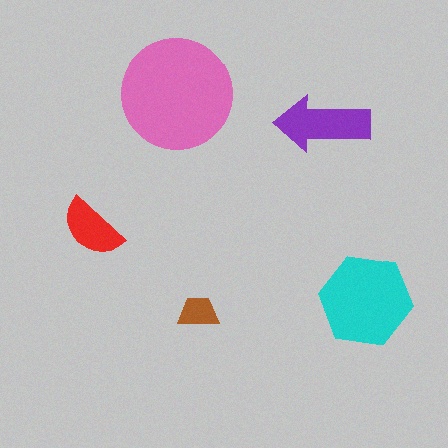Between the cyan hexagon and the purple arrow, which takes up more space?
The cyan hexagon.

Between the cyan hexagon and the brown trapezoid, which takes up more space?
The cyan hexagon.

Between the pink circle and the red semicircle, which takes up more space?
The pink circle.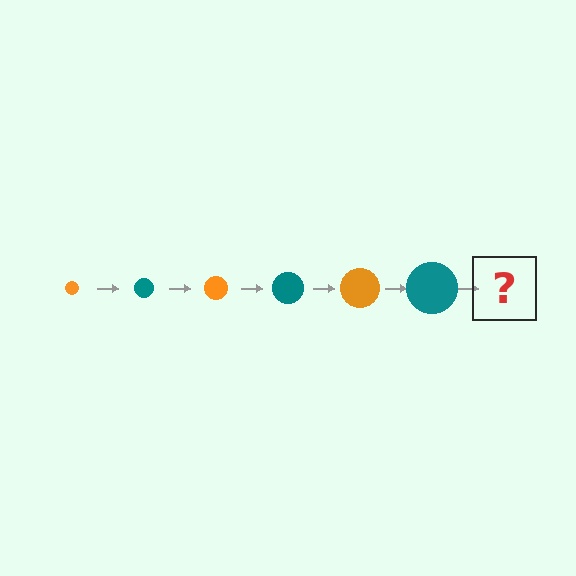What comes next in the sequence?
The next element should be an orange circle, larger than the previous one.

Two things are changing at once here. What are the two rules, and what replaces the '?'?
The two rules are that the circle grows larger each step and the color cycles through orange and teal. The '?' should be an orange circle, larger than the previous one.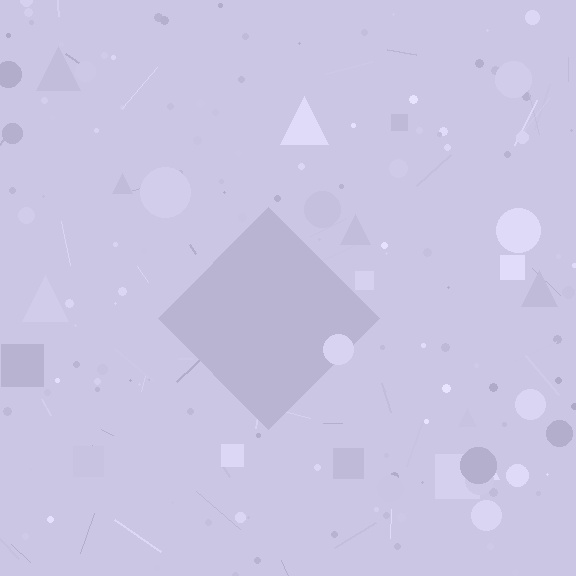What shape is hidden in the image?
A diamond is hidden in the image.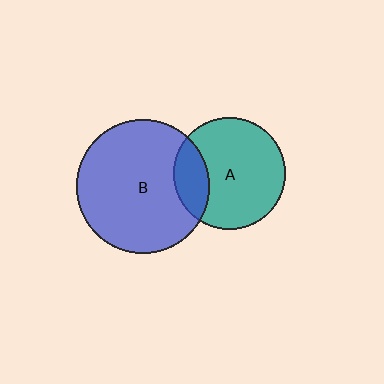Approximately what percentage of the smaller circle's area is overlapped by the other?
Approximately 20%.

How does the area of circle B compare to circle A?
Approximately 1.4 times.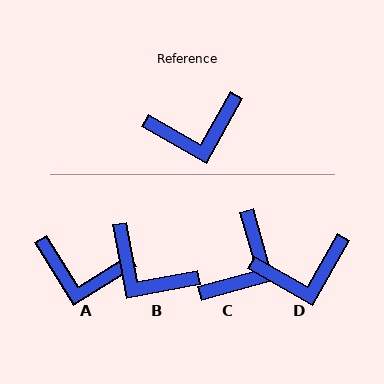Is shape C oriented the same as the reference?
No, it is off by about 45 degrees.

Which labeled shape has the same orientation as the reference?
D.